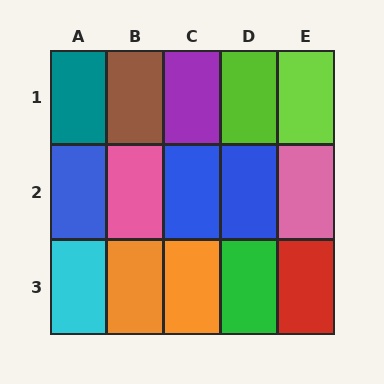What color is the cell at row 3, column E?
Red.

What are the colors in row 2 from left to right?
Blue, pink, blue, blue, pink.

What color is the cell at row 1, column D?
Lime.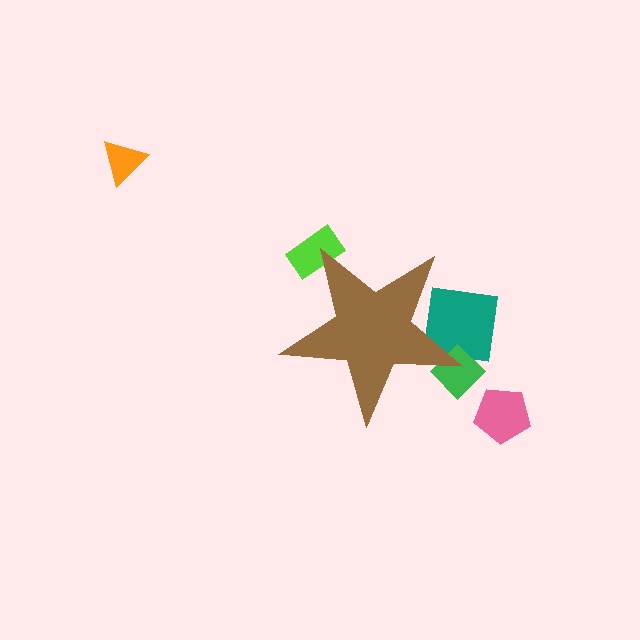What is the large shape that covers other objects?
A brown star.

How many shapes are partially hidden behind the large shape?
3 shapes are partially hidden.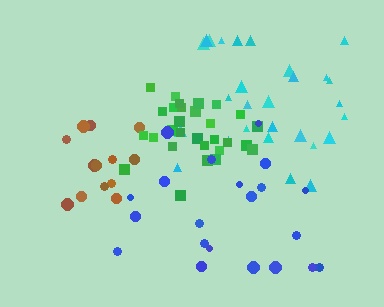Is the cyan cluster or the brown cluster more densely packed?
Brown.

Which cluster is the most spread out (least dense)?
Blue.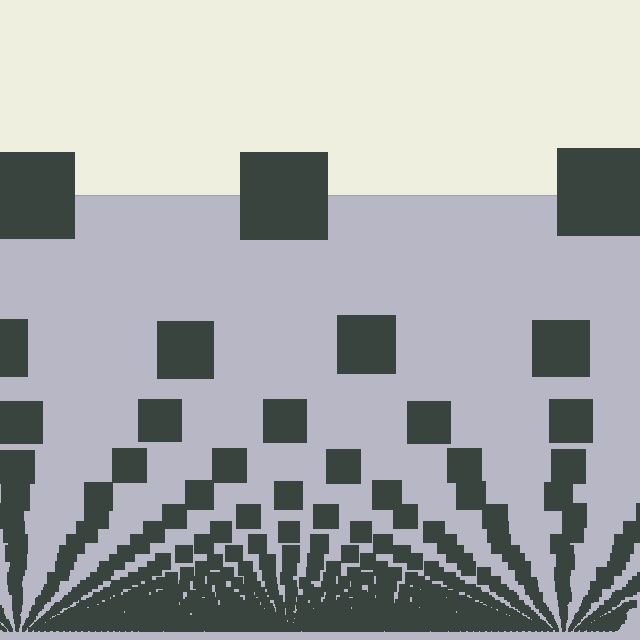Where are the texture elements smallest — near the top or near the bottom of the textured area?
Near the bottom.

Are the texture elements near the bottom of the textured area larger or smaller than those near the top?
Smaller. The gradient is inverted — elements near the bottom are smaller and denser.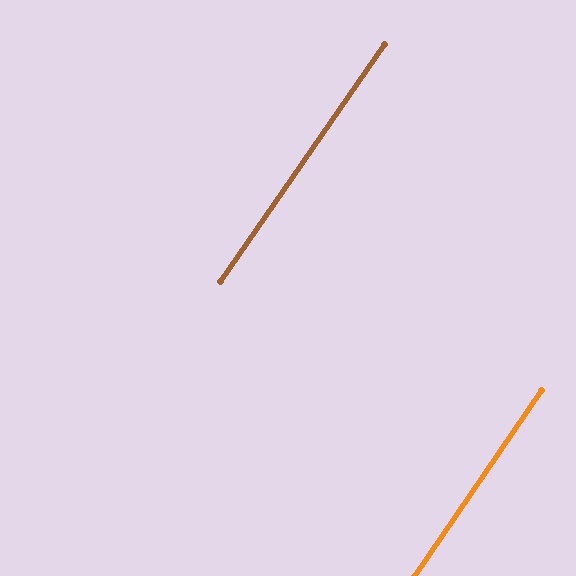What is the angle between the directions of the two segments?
Approximately 0 degrees.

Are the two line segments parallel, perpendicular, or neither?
Parallel — their directions differ by only 0.4°.